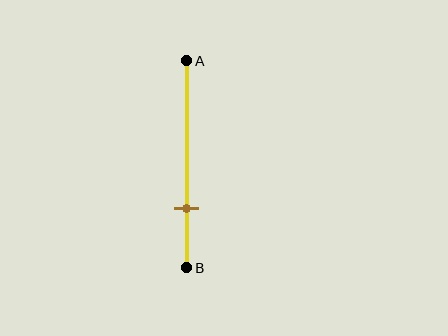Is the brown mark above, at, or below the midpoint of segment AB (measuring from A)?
The brown mark is below the midpoint of segment AB.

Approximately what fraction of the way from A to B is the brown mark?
The brown mark is approximately 70% of the way from A to B.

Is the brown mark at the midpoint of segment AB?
No, the mark is at about 70% from A, not at the 50% midpoint.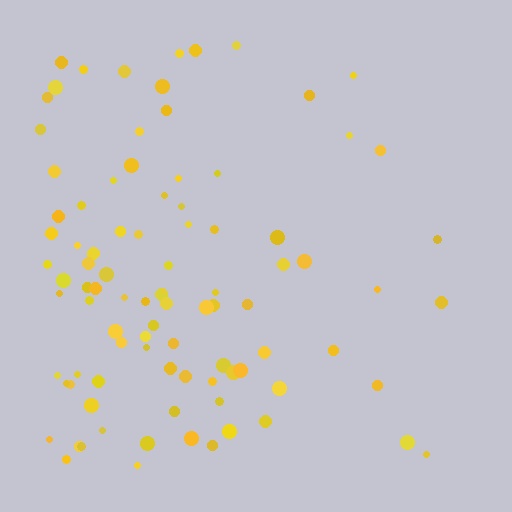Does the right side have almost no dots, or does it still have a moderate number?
Still a moderate number, just noticeably fewer than the left.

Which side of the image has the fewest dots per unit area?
The right.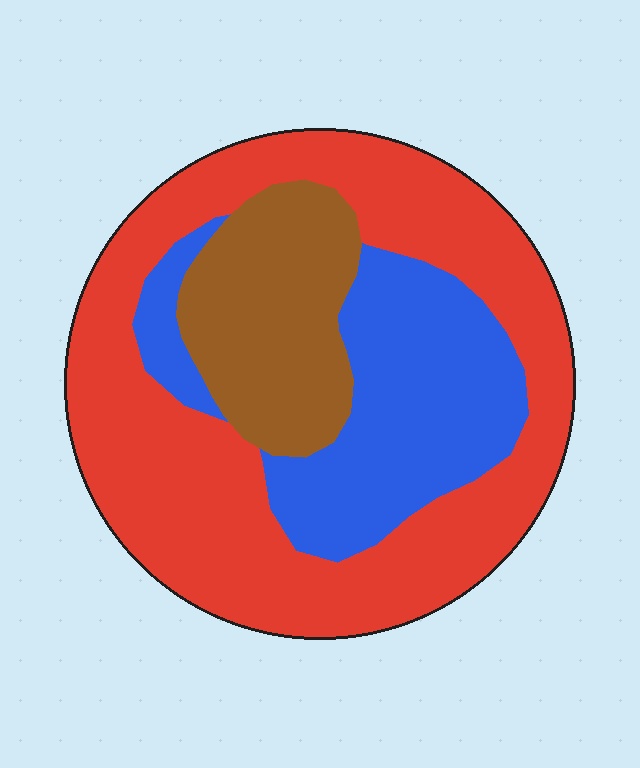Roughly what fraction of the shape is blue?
Blue takes up between a quarter and a half of the shape.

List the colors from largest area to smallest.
From largest to smallest: red, blue, brown.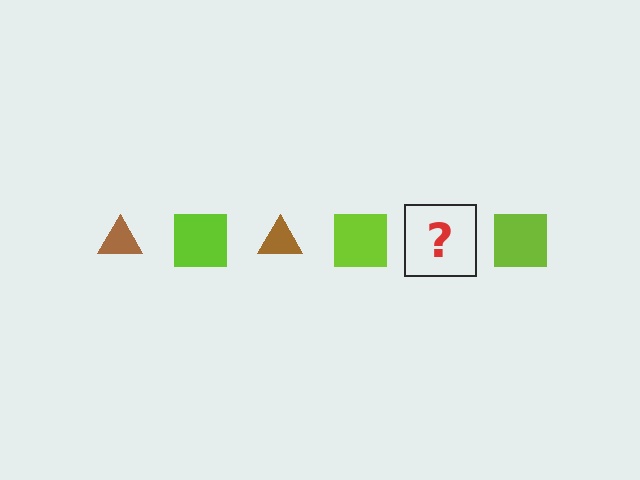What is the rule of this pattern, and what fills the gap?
The rule is that the pattern alternates between brown triangle and lime square. The gap should be filled with a brown triangle.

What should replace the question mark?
The question mark should be replaced with a brown triangle.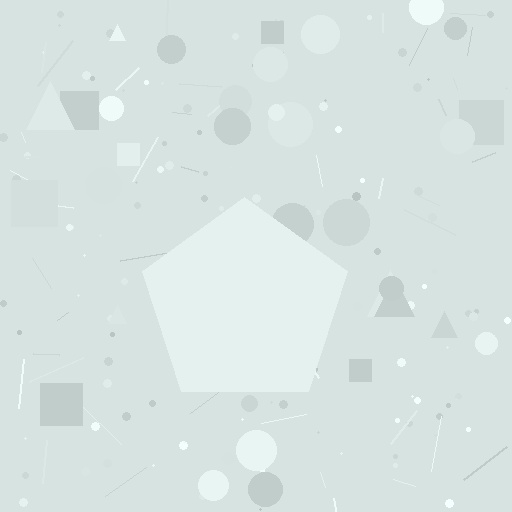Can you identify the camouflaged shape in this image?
The camouflaged shape is a pentagon.